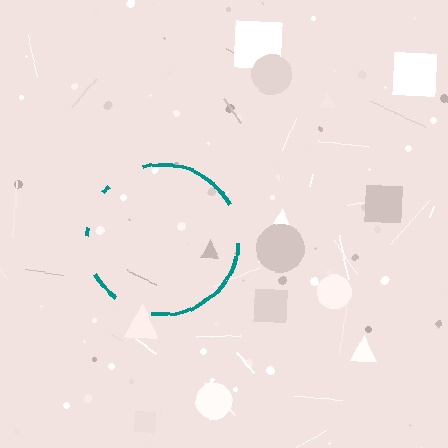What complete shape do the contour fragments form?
The contour fragments form a circle.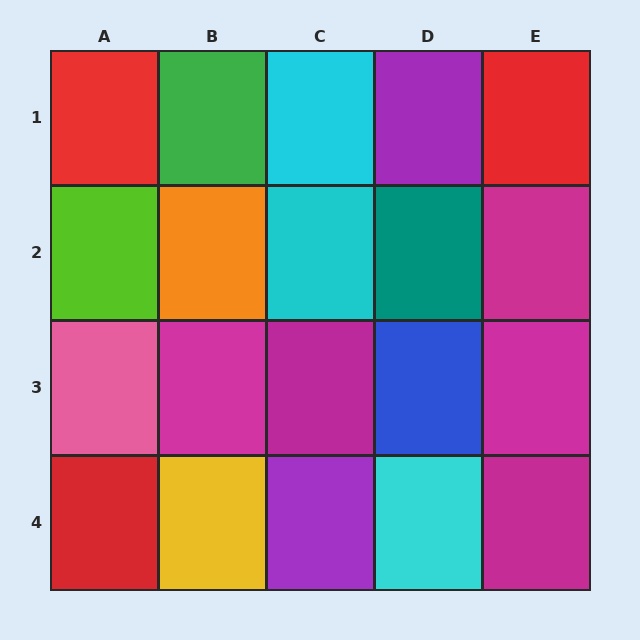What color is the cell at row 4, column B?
Yellow.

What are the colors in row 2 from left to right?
Lime, orange, cyan, teal, magenta.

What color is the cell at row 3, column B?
Magenta.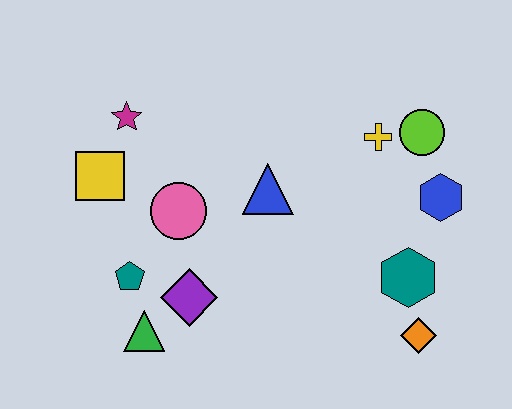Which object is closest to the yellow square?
The magenta star is closest to the yellow square.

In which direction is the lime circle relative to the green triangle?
The lime circle is to the right of the green triangle.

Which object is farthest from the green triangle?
The lime circle is farthest from the green triangle.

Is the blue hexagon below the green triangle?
No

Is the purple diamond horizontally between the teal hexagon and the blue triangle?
No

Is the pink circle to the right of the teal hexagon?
No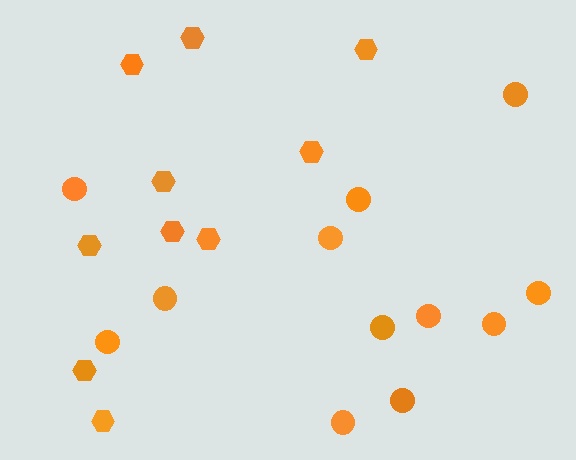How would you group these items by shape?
There are 2 groups: one group of circles (12) and one group of hexagons (10).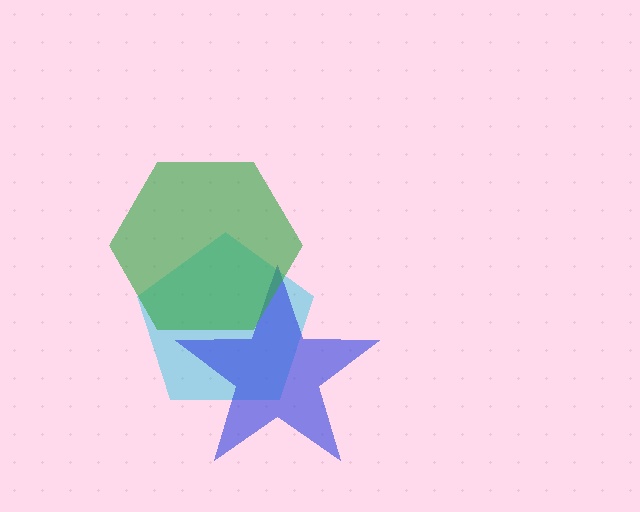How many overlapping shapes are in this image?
There are 3 overlapping shapes in the image.